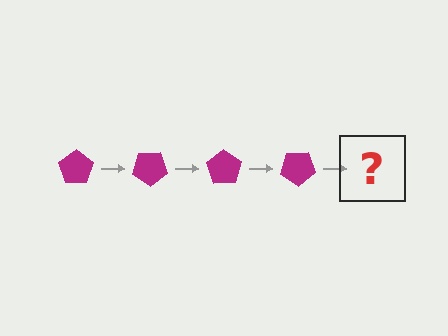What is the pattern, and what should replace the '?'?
The pattern is that the pentagon rotates 35 degrees each step. The '?' should be a magenta pentagon rotated 140 degrees.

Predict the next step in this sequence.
The next step is a magenta pentagon rotated 140 degrees.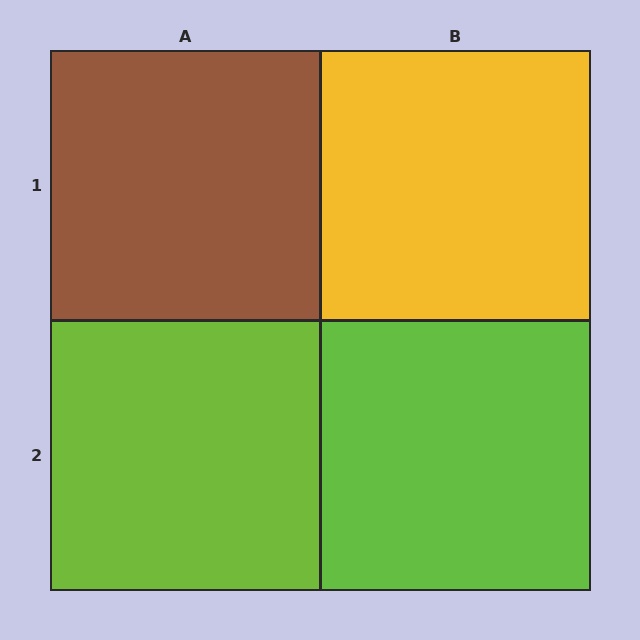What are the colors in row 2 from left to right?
Lime, lime.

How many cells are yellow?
1 cell is yellow.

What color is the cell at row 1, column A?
Brown.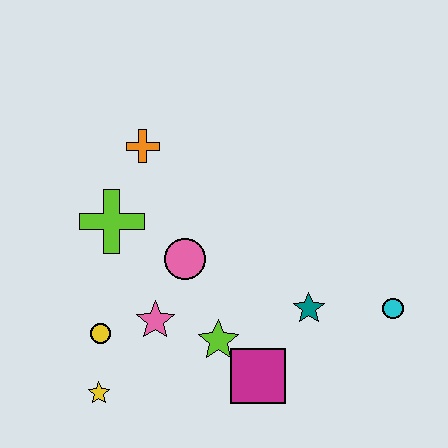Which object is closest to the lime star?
The magenta square is closest to the lime star.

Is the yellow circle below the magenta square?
No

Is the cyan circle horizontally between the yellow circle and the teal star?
No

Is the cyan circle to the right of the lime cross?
Yes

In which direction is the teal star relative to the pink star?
The teal star is to the right of the pink star.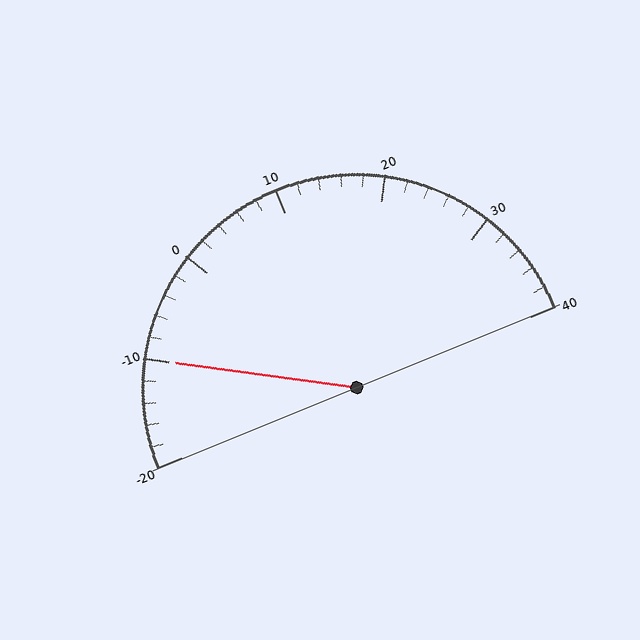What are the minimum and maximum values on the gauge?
The gauge ranges from -20 to 40.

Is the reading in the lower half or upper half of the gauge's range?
The reading is in the lower half of the range (-20 to 40).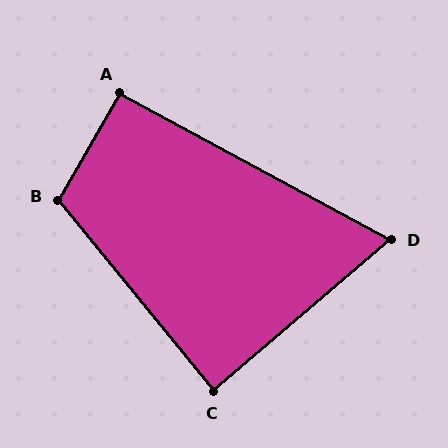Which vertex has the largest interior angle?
B, at approximately 111 degrees.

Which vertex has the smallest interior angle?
D, at approximately 69 degrees.